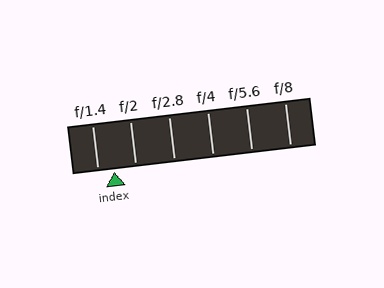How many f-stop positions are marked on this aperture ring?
There are 6 f-stop positions marked.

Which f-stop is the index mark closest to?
The index mark is closest to f/1.4.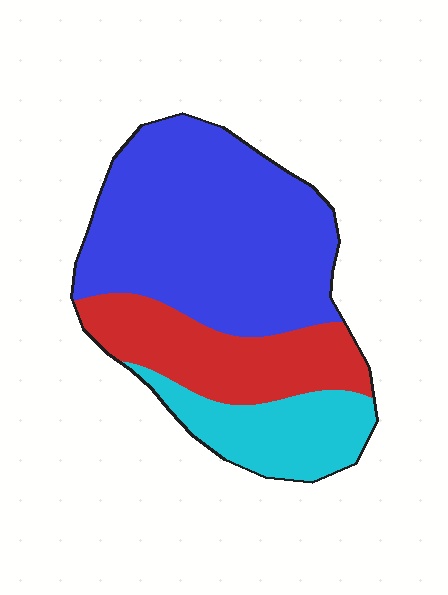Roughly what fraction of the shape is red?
Red covers 25% of the shape.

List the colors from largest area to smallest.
From largest to smallest: blue, red, cyan.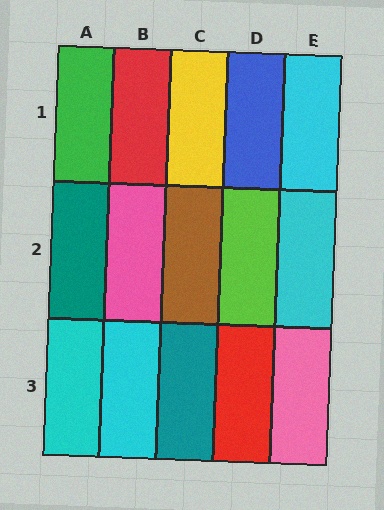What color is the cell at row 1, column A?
Green.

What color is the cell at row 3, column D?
Red.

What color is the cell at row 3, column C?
Teal.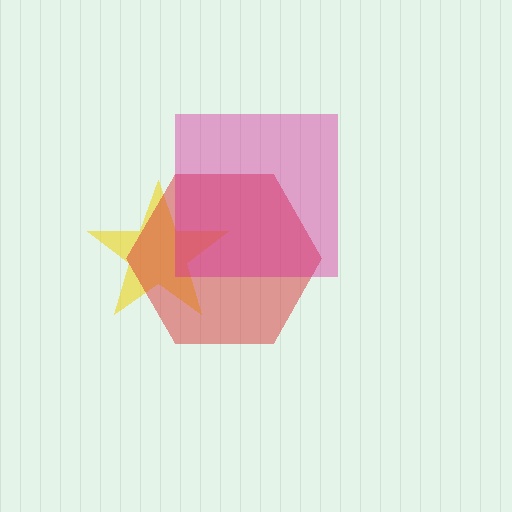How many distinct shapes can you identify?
There are 3 distinct shapes: a yellow star, a red hexagon, a magenta square.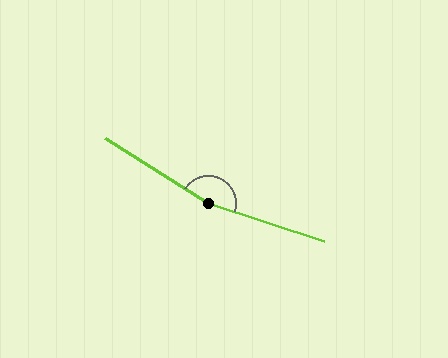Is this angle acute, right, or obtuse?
It is obtuse.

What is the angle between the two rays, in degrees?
Approximately 166 degrees.